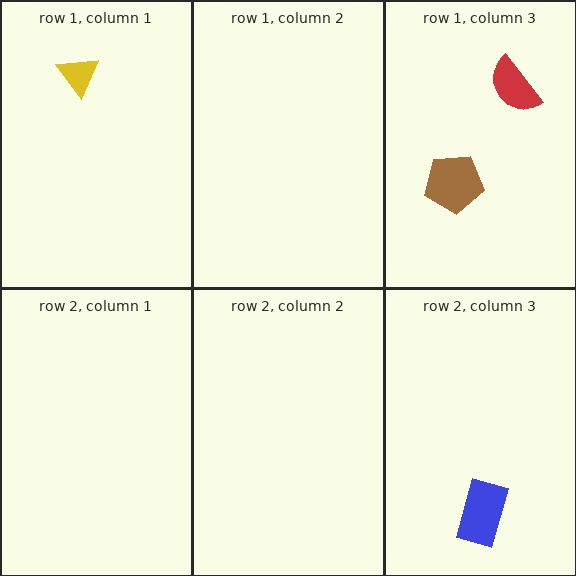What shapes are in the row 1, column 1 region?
The yellow triangle.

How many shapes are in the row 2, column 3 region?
1.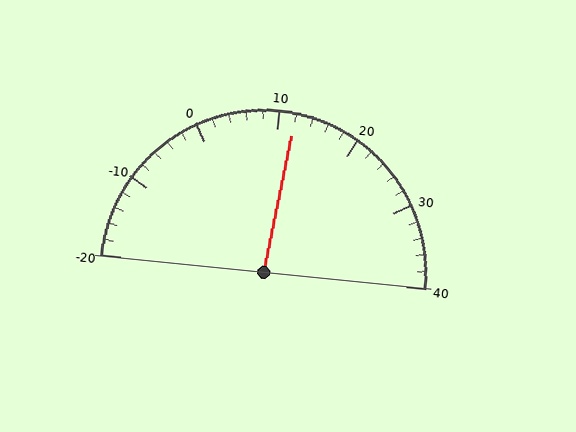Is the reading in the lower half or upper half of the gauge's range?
The reading is in the upper half of the range (-20 to 40).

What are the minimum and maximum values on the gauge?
The gauge ranges from -20 to 40.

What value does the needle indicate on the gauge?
The needle indicates approximately 12.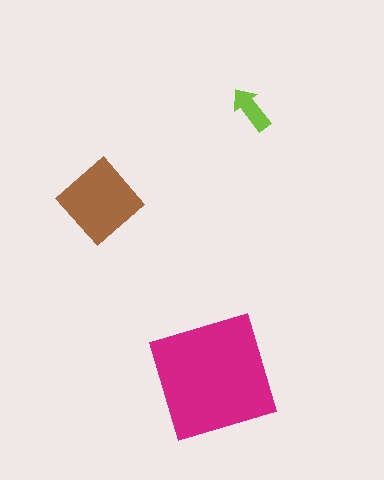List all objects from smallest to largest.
The lime arrow, the brown diamond, the magenta square.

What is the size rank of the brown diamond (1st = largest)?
2nd.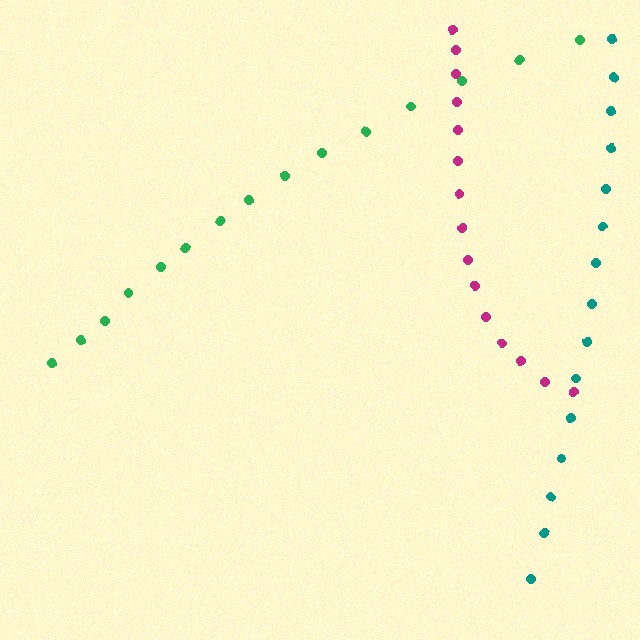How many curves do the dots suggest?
There are 3 distinct paths.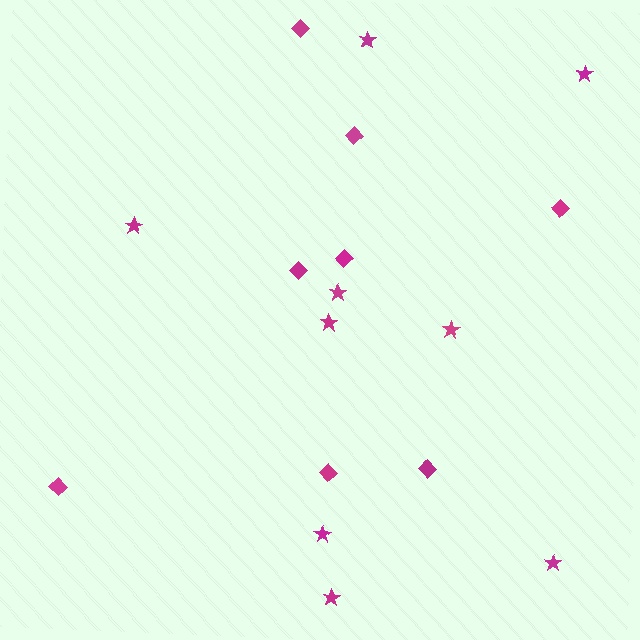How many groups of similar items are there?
There are 2 groups: one group of diamonds (8) and one group of stars (9).